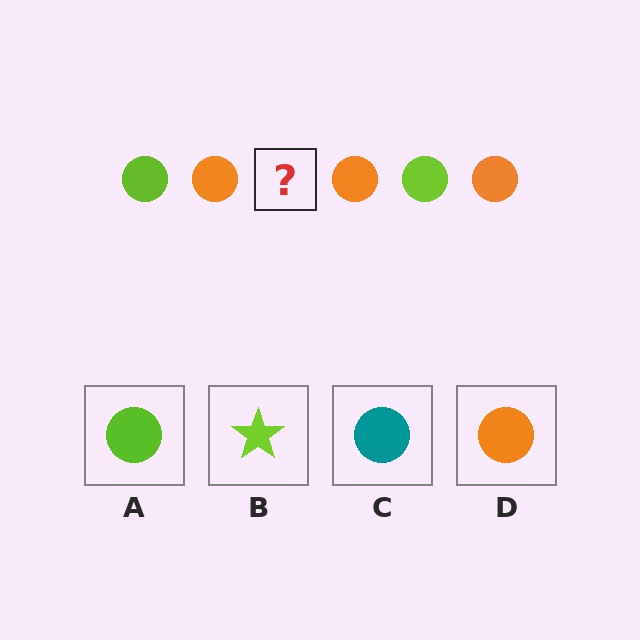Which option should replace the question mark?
Option A.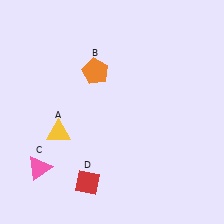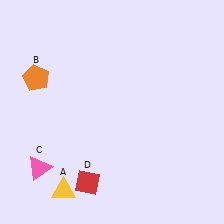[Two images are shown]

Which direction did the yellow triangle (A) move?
The yellow triangle (A) moved down.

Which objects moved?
The objects that moved are: the yellow triangle (A), the orange pentagon (B).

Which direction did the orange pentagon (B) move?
The orange pentagon (B) moved left.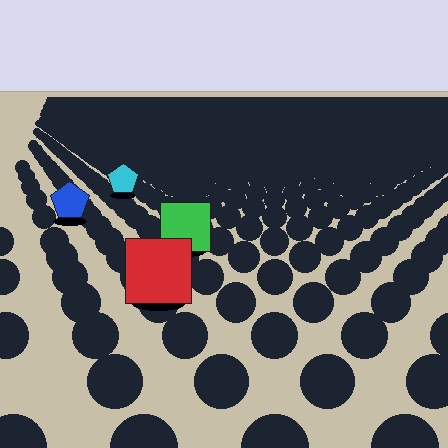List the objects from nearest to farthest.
From nearest to farthest: the red square, the green square, the blue pentagon, the cyan pentagon.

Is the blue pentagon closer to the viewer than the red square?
No. The red square is closer — you can tell from the texture gradient: the ground texture is coarser near it.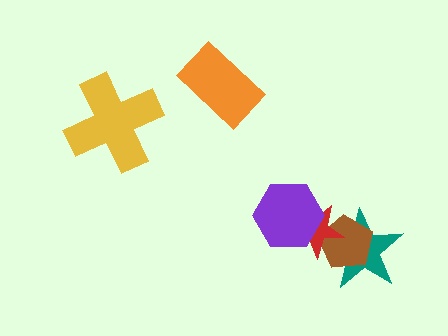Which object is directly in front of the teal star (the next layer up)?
The brown pentagon is directly in front of the teal star.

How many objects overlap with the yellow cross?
0 objects overlap with the yellow cross.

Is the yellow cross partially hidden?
No, no other shape covers it.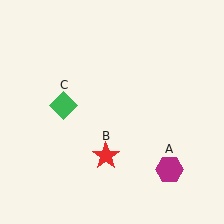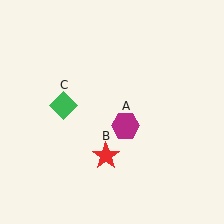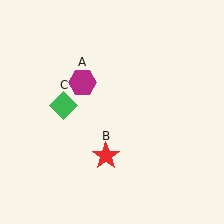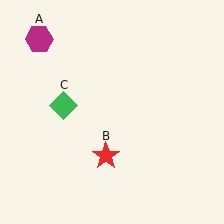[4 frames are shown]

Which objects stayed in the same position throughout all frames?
Red star (object B) and green diamond (object C) remained stationary.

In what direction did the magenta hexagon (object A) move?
The magenta hexagon (object A) moved up and to the left.